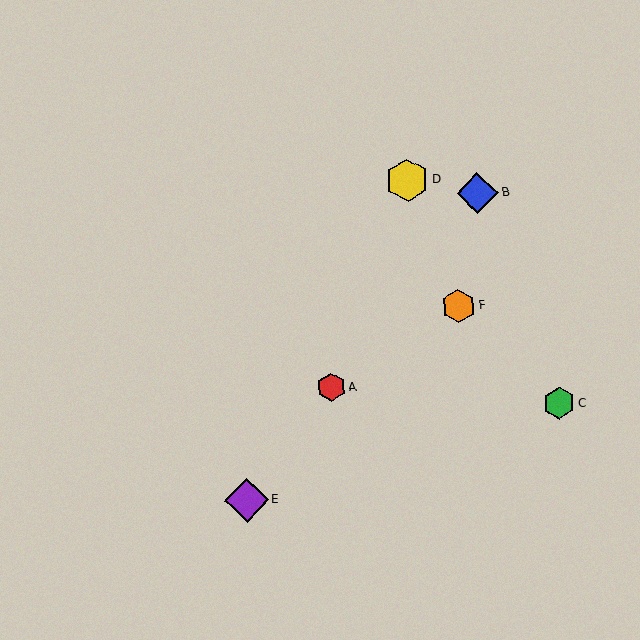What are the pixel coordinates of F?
Object F is at (458, 306).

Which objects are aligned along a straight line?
Objects A, B, E are aligned along a straight line.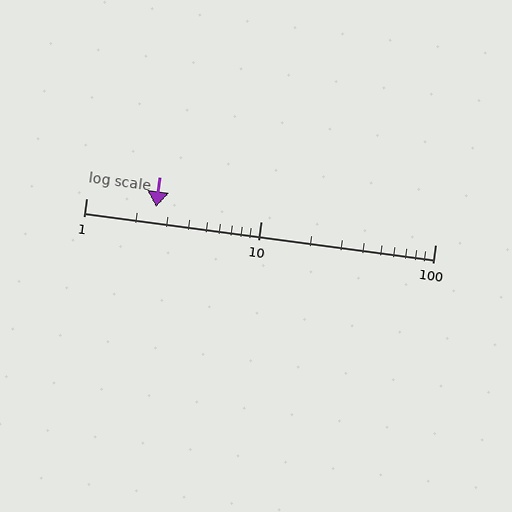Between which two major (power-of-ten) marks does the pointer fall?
The pointer is between 1 and 10.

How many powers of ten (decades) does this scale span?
The scale spans 2 decades, from 1 to 100.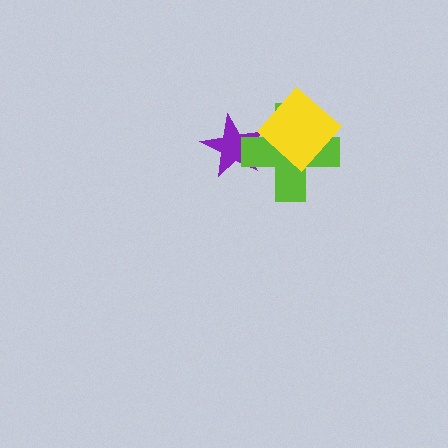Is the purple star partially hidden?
Yes, it is partially covered by another shape.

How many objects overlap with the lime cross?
2 objects overlap with the lime cross.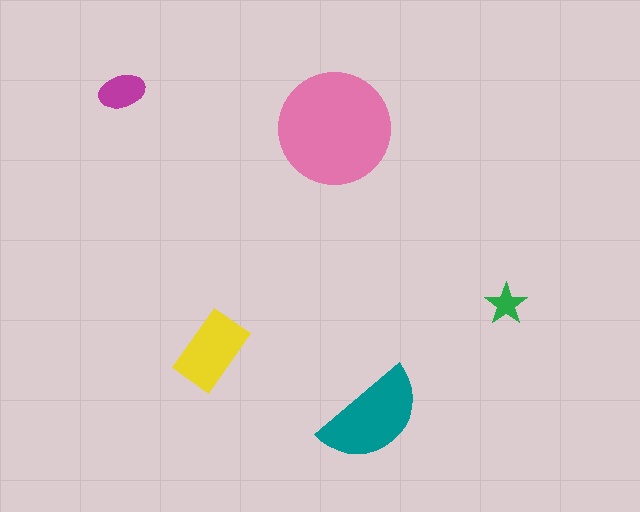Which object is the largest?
The pink circle.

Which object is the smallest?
The green star.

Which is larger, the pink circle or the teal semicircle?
The pink circle.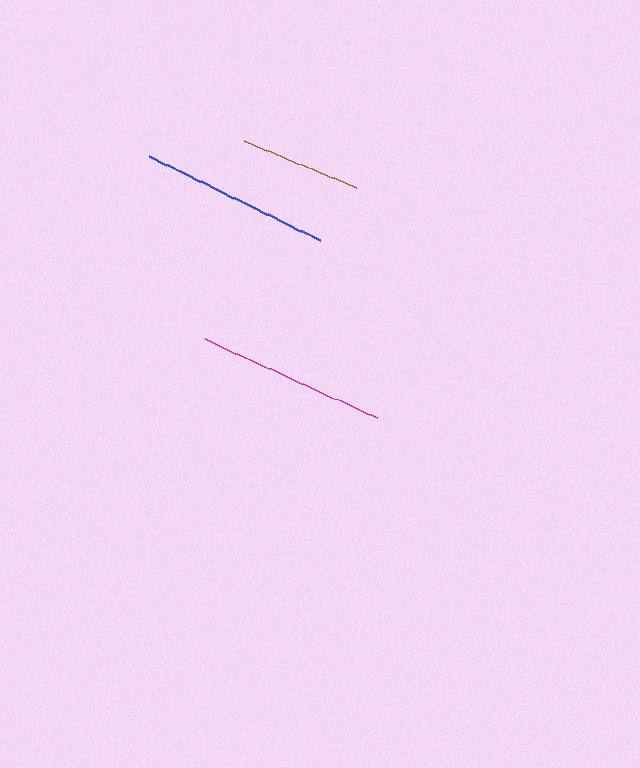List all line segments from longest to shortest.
From longest to shortest: blue, magenta, brown.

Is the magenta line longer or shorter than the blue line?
The blue line is longer than the magenta line.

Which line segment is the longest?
The blue line is the longest at approximately 190 pixels.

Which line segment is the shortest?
The brown line is the shortest at approximately 121 pixels.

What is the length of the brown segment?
The brown segment is approximately 121 pixels long.